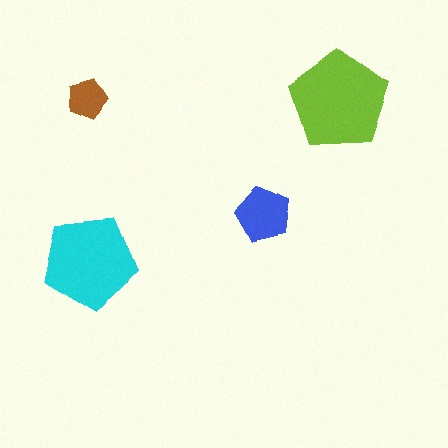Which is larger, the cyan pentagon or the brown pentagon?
The cyan one.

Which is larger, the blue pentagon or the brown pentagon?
The blue one.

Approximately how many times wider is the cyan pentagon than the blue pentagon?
About 1.5 times wider.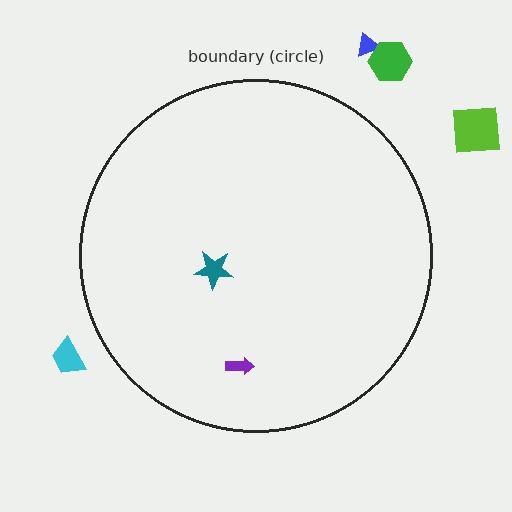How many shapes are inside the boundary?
2 inside, 4 outside.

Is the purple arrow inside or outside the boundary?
Inside.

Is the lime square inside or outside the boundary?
Outside.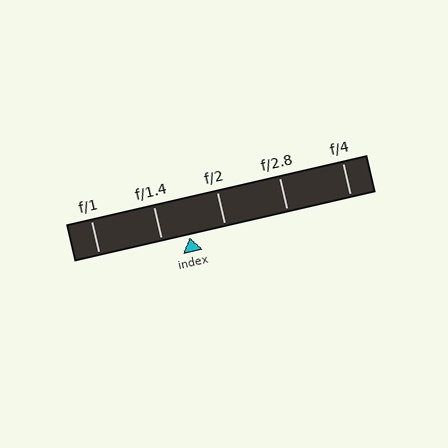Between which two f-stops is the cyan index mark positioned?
The index mark is between f/1.4 and f/2.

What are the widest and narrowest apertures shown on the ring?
The widest aperture shown is f/1 and the narrowest is f/4.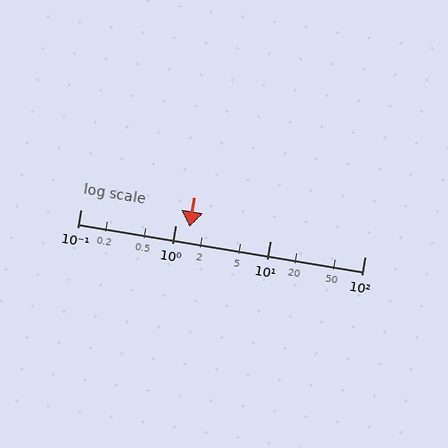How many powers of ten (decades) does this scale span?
The scale spans 3 decades, from 0.1 to 100.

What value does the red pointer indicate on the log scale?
The pointer indicates approximately 1.4.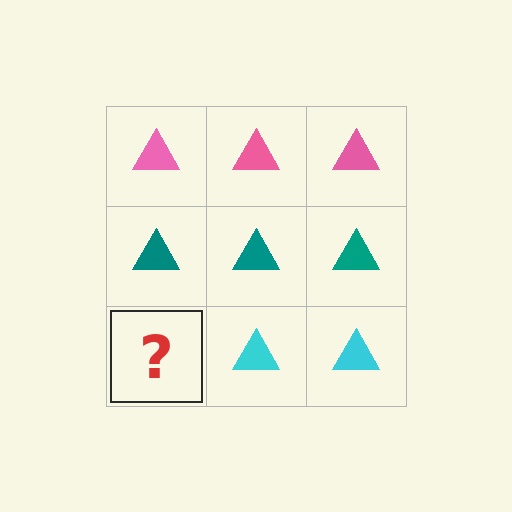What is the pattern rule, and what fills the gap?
The rule is that each row has a consistent color. The gap should be filled with a cyan triangle.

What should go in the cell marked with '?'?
The missing cell should contain a cyan triangle.